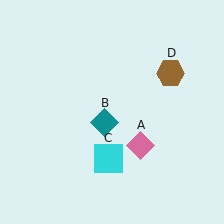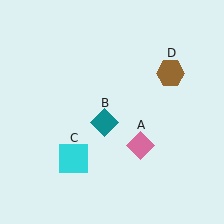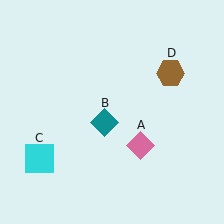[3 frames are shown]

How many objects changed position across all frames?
1 object changed position: cyan square (object C).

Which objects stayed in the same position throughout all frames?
Pink diamond (object A) and teal diamond (object B) and brown hexagon (object D) remained stationary.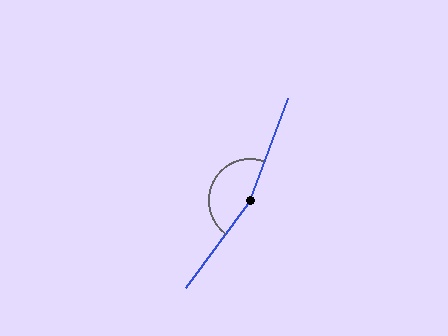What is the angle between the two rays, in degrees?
Approximately 165 degrees.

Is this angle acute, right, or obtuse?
It is obtuse.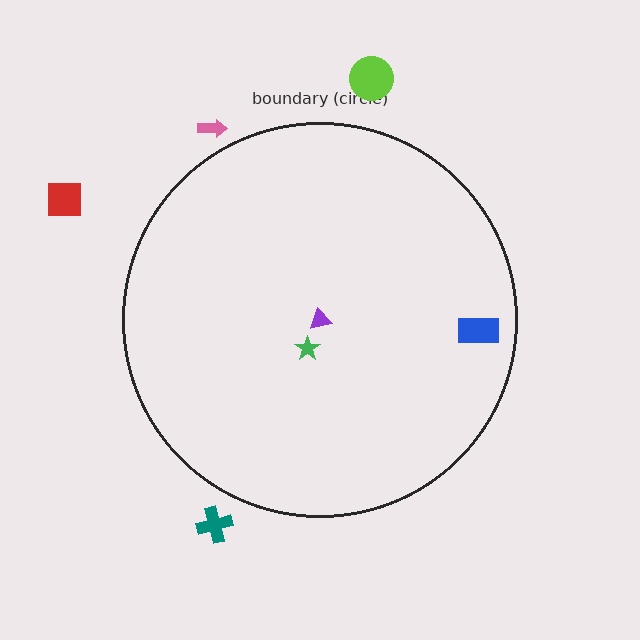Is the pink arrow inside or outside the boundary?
Outside.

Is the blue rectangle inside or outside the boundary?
Inside.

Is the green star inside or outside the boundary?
Inside.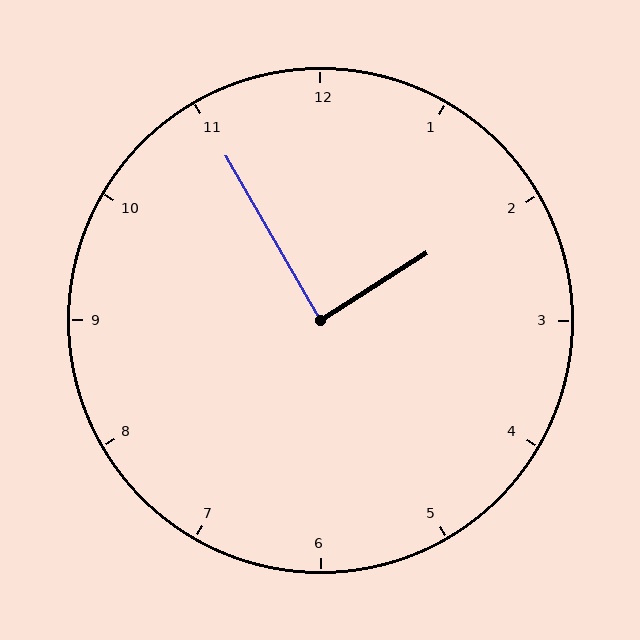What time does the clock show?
1:55.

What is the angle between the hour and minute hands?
Approximately 88 degrees.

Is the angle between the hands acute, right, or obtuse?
It is right.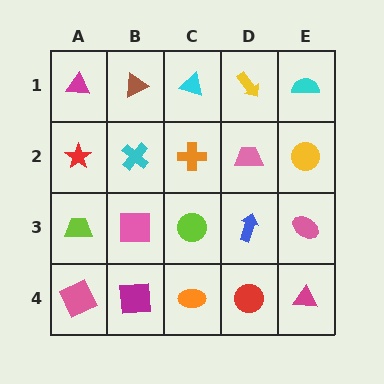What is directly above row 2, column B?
A brown triangle.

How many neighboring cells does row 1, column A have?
2.